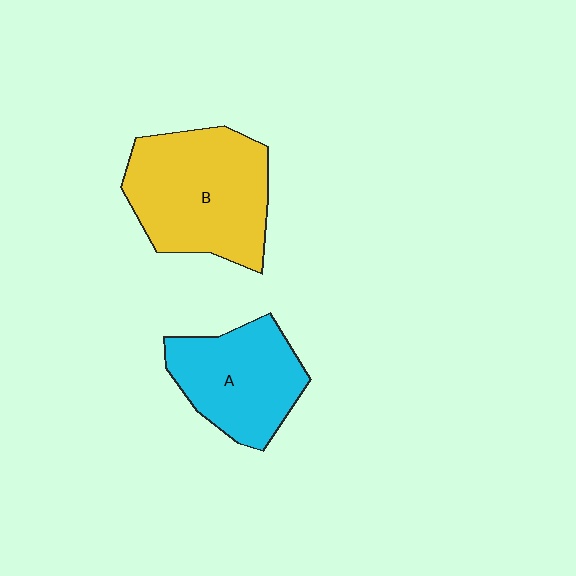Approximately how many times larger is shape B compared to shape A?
Approximately 1.3 times.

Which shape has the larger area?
Shape B (yellow).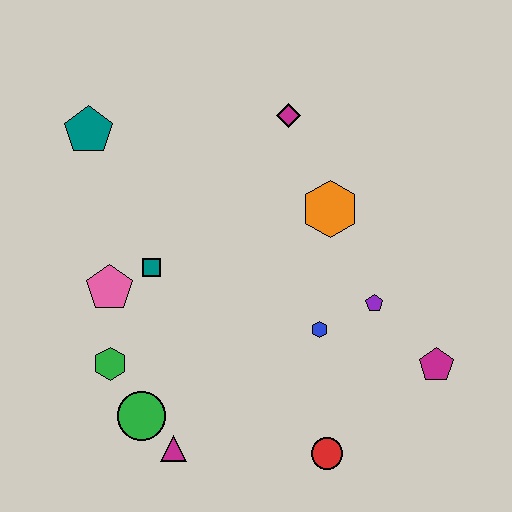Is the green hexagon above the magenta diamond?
No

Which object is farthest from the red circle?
The teal pentagon is farthest from the red circle.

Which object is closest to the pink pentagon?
The teal square is closest to the pink pentagon.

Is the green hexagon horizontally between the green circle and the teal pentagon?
Yes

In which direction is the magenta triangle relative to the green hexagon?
The magenta triangle is below the green hexagon.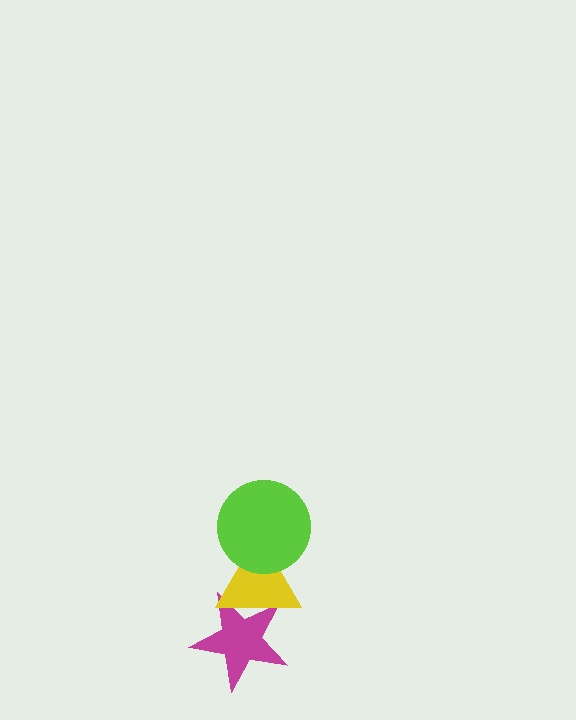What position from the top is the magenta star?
The magenta star is 3rd from the top.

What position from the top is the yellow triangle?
The yellow triangle is 2nd from the top.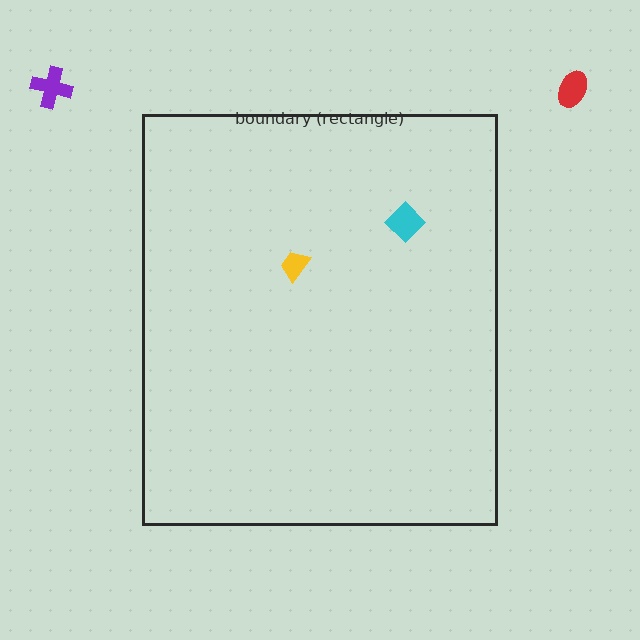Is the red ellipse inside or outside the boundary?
Outside.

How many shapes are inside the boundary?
2 inside, 2 outside.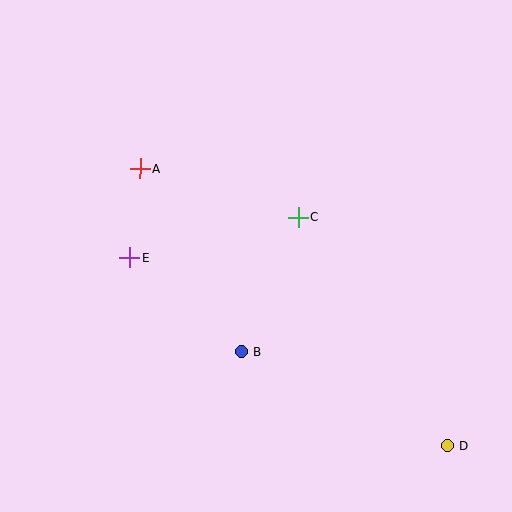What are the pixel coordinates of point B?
Point B is at (241, 352).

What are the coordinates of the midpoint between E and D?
The midpoint between E and D is at (289, 352).